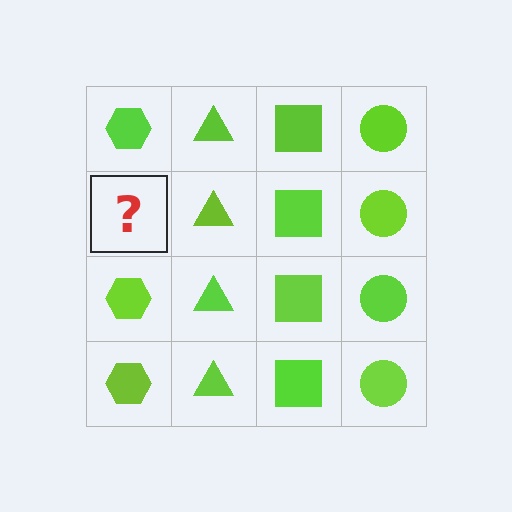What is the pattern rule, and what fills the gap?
The rule is that each column has a consistent shape. The gap should be filled with a lime hexagon.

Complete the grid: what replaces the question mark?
The question mark should be replaced with a lime hexagon.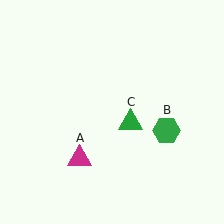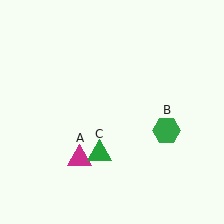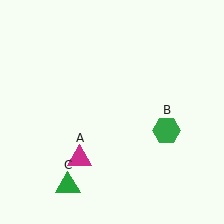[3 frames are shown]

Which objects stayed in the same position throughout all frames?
Magenta triangle (object A) and green hexagon (object B) remained stationary.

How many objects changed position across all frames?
1 object changed position: green triangle (object C).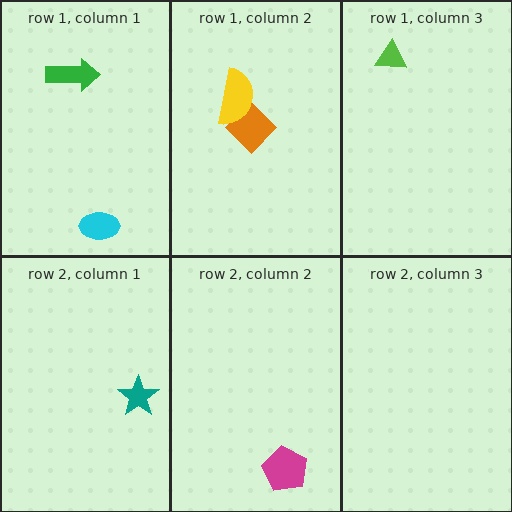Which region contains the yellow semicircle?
The row 1, column 2 region.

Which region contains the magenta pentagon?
The row 2, column 2 region.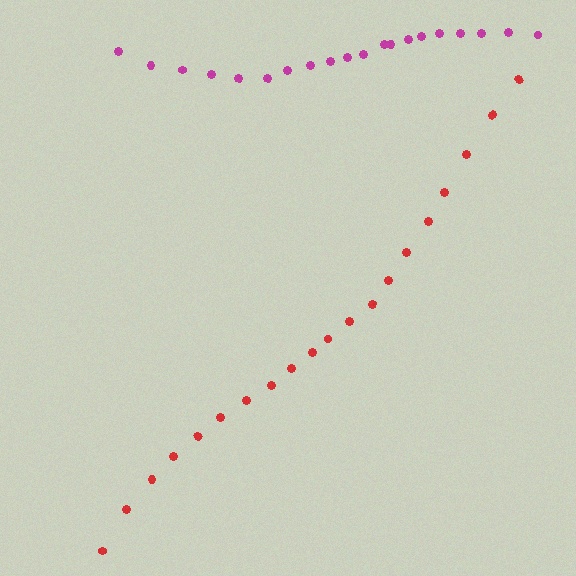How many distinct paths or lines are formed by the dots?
There are 2 distinct paths.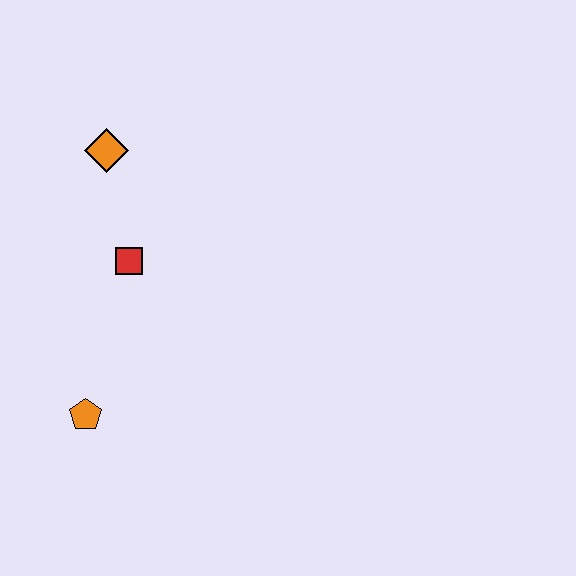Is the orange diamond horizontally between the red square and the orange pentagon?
Yes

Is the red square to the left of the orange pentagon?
No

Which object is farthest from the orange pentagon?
The orange diamond is farthest from the orange pentagon.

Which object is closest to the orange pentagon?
The red square is closest to the orange pentagon.